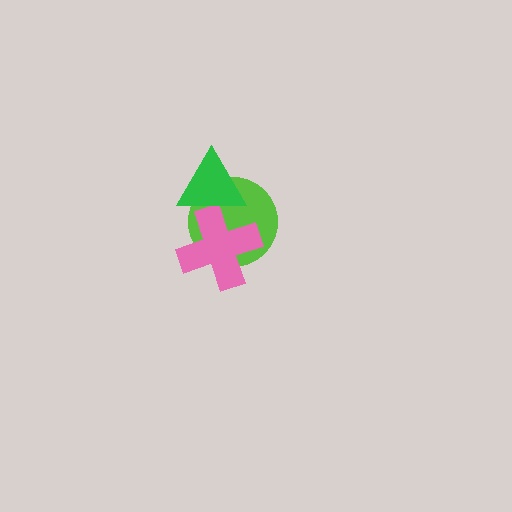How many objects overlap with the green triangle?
2 objects overlap with the green triangle.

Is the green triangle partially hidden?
No, no other shape covers it.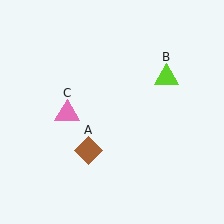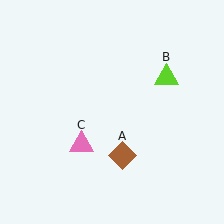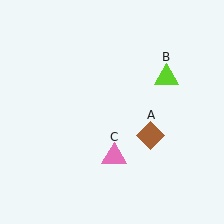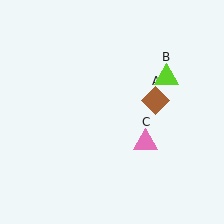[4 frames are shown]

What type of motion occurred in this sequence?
The brown diamond (object A), pink triangle (object C) rotated counterclockwise around the center of the scene.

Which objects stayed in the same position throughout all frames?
Lime triangle (object B) remained stationary.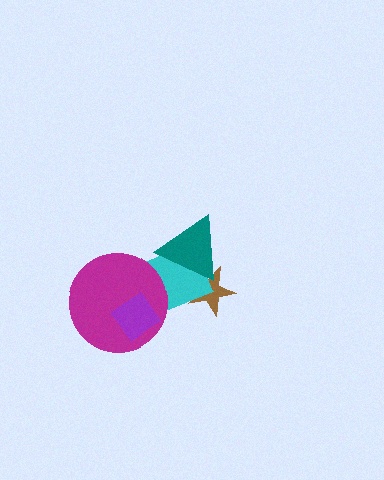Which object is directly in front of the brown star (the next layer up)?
The cyan diamond is directly in front of the brown star.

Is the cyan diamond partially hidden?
Yes, it is partially covered by another shape.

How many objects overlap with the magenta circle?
2 objects overlap with the magenta circle.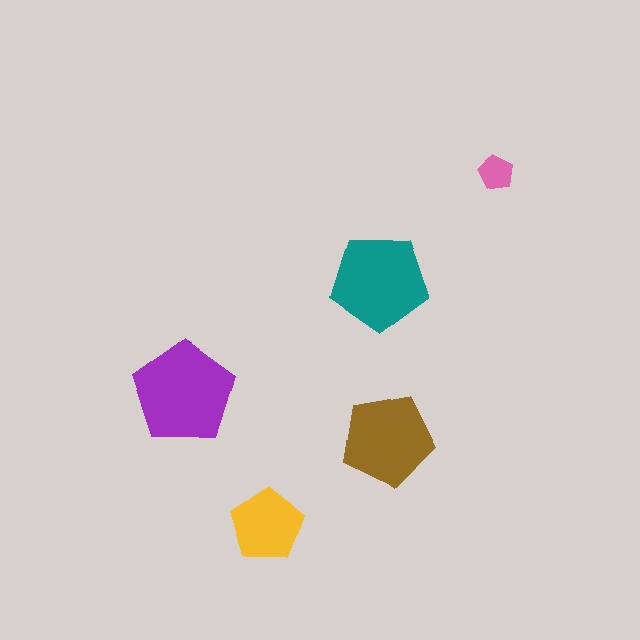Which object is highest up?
The pink pentagon is topmost.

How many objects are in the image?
There are 5 objects in the image.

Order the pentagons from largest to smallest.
the purple one, the teal one, the brown one, the yellow one, the pink one.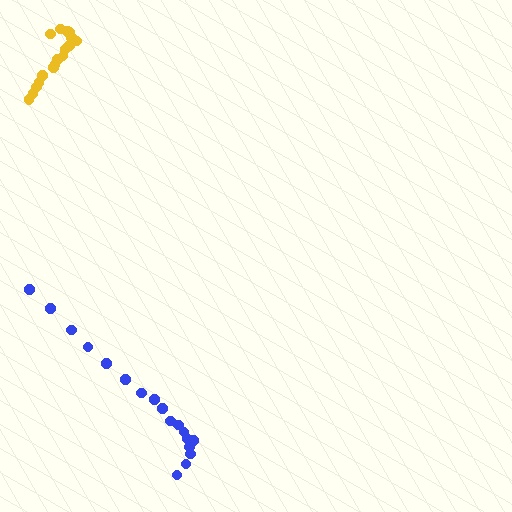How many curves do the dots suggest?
There are 2 distinct paths.